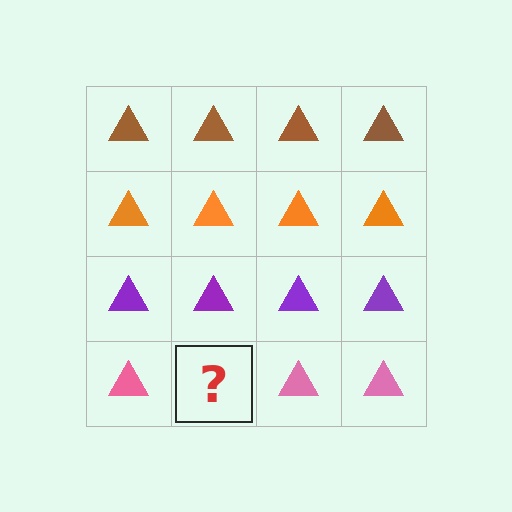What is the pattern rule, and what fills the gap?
The rule is that each row has a consistent color. The gap should be filled with a pink triangle.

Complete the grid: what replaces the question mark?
The question mark should be replaced with a pink triangle.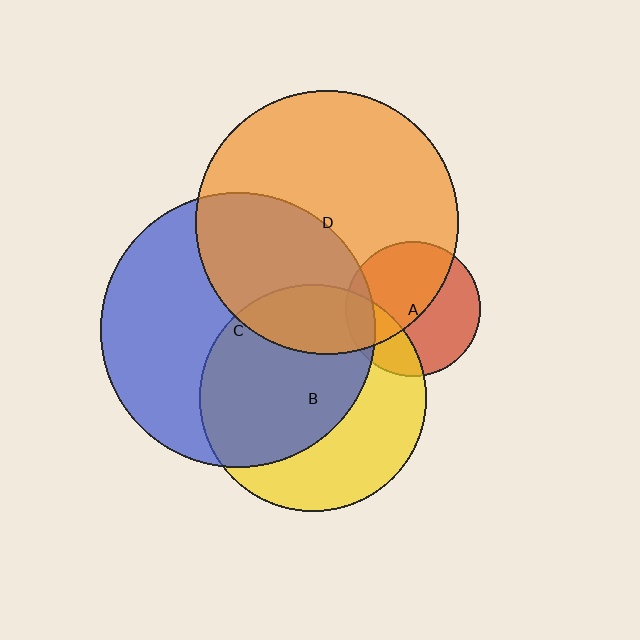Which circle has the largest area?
Circle C (blue).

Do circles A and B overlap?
Yes.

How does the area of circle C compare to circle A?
Approximately 4.1 times.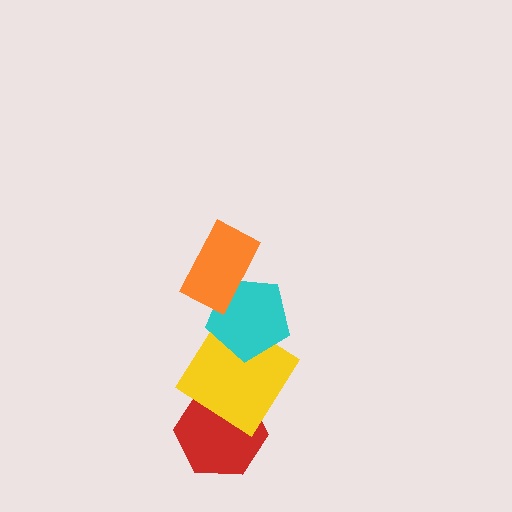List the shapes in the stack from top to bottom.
From top to bottom: the orange rectangle, the cyan pentagon, the yellow diamond, the red hexagon.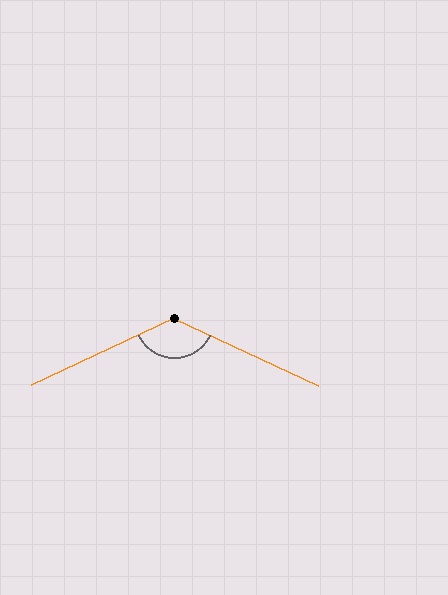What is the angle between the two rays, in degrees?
Approximately 130 degrees.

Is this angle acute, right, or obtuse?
It is obtuse.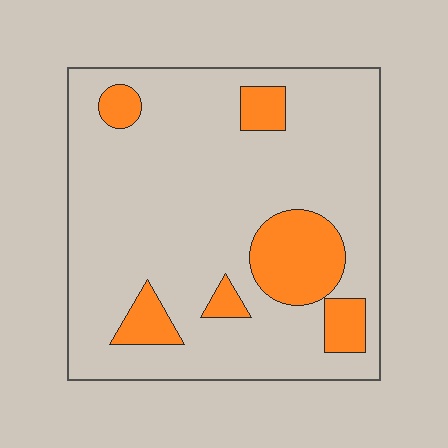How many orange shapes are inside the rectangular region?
6.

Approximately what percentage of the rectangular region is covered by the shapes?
Approximately 15%.